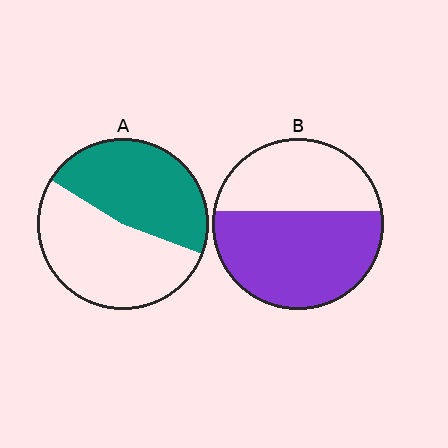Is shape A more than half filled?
Roughly half.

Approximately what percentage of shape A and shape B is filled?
A is approximately 45% and B is approximately 60%.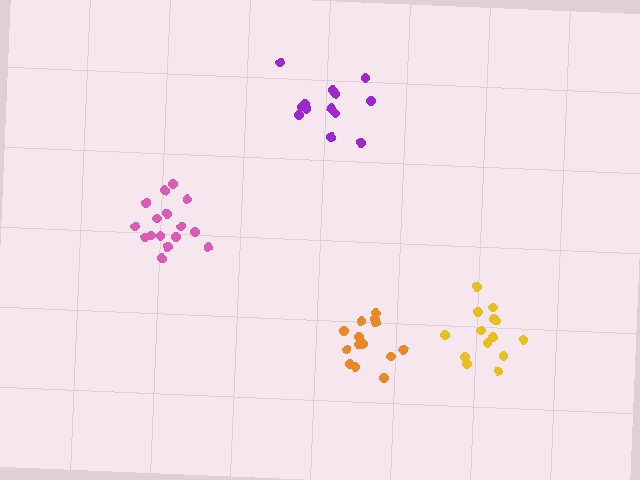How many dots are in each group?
Group 1: 14 dots, Group 2: 14 dots, Group 3: 16 dots, Group 4: 13 dots (57 total).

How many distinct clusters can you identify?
There are 4 distinct clusters.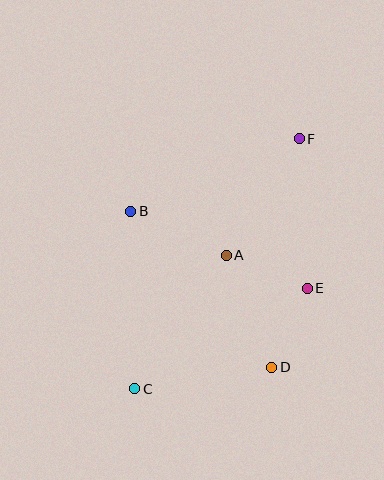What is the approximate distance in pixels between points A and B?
The distance between A and B is approximately 105 pixels.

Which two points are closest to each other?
Points D and E are closest to each other.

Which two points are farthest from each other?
Points C and F are farthest from each other.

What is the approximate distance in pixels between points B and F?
The distance between B and F is approximately 184 pixels.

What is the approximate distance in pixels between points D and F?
The distance between D and F is approximately 230 pixels.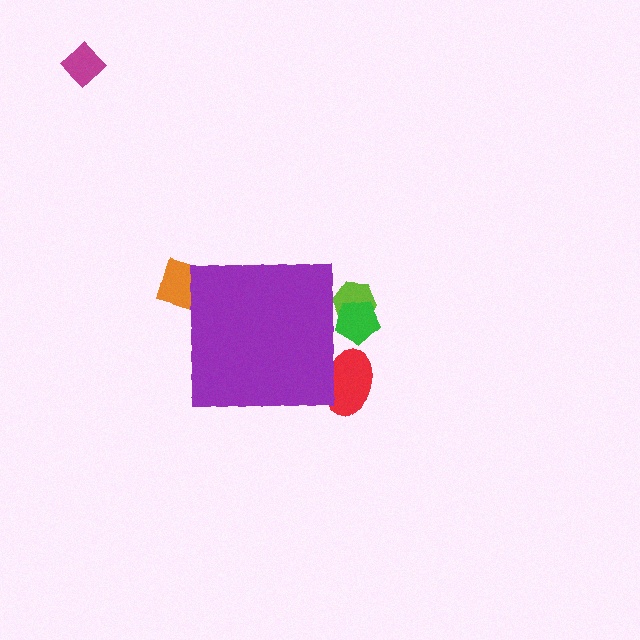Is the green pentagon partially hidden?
Yes, the green pentagon is partially hidden behind the purple square.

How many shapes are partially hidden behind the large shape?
4 shapes are partially hidden.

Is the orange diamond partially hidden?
Yes, the orange diamond is partially hidden behind the purple square.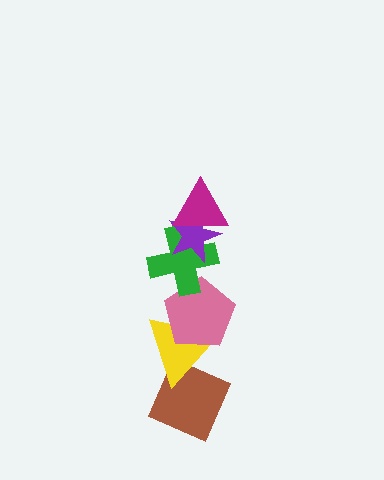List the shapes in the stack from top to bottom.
From top to bottom: the magenta triangle, the purple star, the green cross, the pink pentagon, the yellow triangle, the brown diamond.